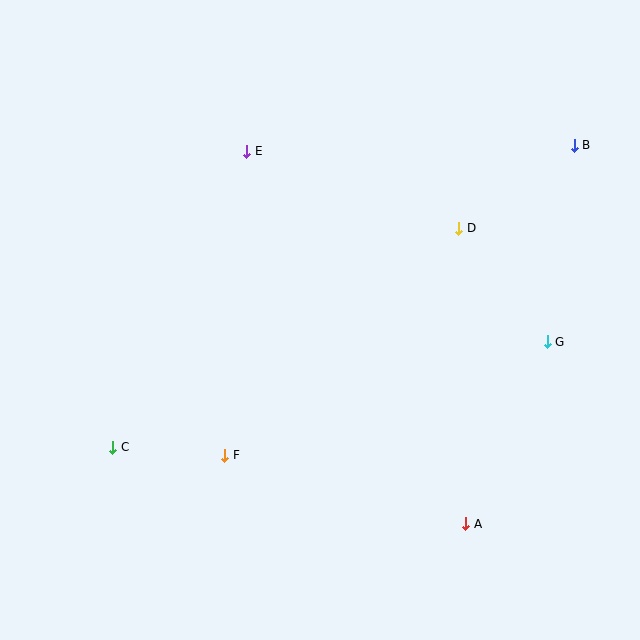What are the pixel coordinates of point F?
Point F is at (225, 455).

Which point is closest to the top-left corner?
Point E is closest to the top-left corner.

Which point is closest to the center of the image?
Point F at (225, 455) is closest to the center.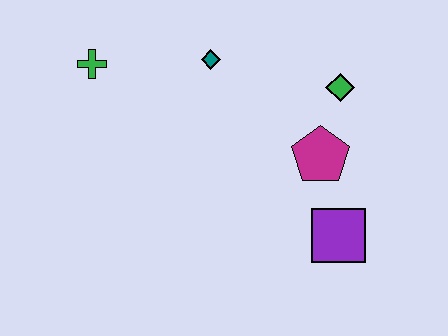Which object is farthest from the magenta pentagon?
The green cross is farthest from the magenta pentagon.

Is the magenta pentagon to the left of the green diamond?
Yes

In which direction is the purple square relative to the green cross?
The purple square is to the right of the green cross.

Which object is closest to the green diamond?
The magenta pentagon is closest to the green diamond.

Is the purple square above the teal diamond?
No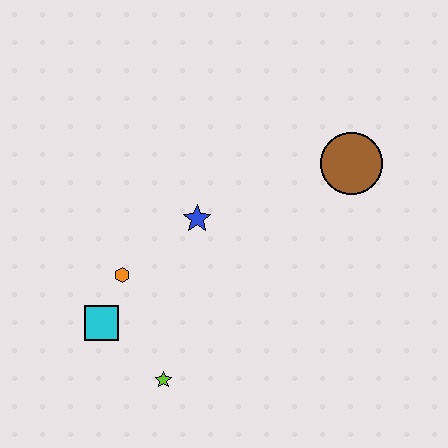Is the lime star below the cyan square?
Yes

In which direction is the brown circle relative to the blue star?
The brown circle is to the right of the blue star.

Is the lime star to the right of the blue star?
No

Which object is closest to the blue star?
The orange hexagon is closest to the blue star.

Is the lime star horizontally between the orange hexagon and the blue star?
Yes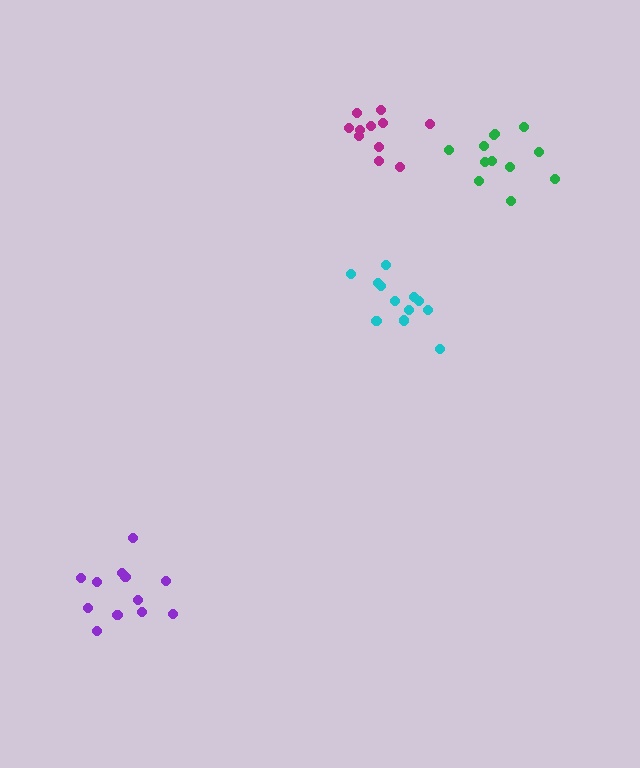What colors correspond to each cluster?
The clusters are colored: purple, magenta, cyan, green.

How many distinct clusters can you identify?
There are 4 distinct clusters.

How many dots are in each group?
Group 1: 12 dots, Group 2: 11 dots, Group 3: 12 dots, Group 4: 12 dots (47 total).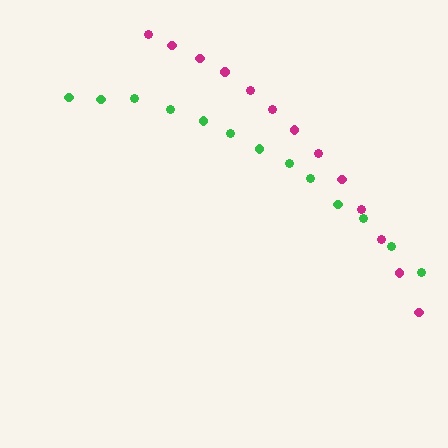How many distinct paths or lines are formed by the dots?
There are 2 distinct paths.